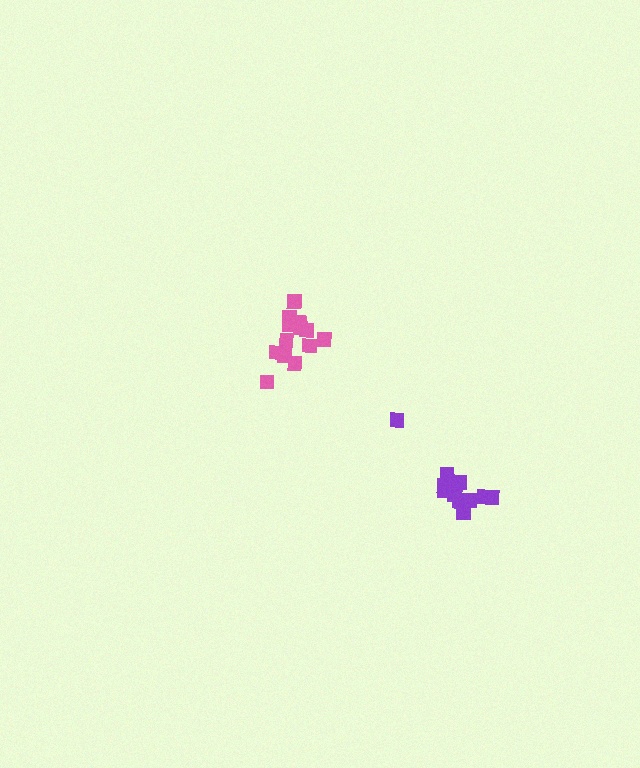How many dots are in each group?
Group 1: 11 dots, Group 2: 14 dots (25 total).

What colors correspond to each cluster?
The clusters are colored: purple, pink.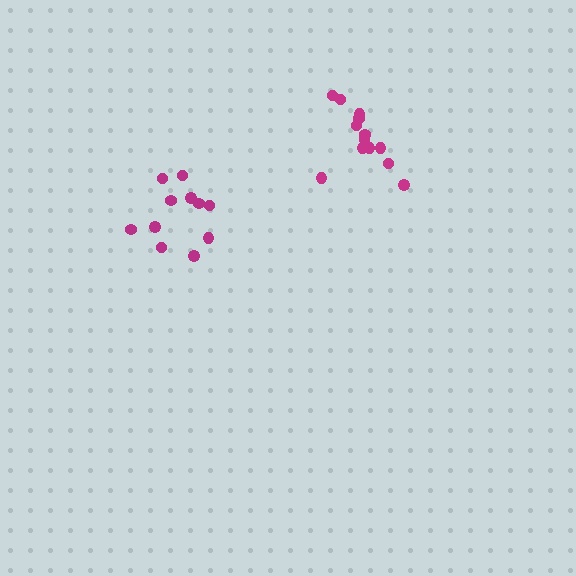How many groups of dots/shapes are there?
There are 2 groups.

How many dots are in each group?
Group 1: 14 dots, Group 2: 11 dots (25 total).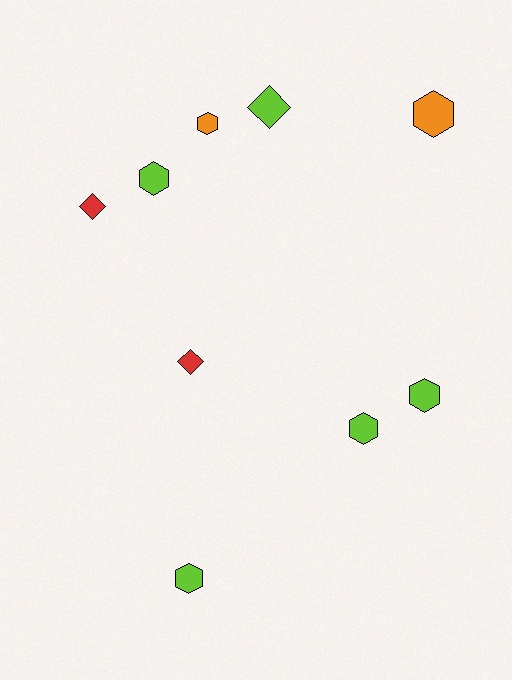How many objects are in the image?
There are 9 objects.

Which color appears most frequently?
Lime, with 5 objects.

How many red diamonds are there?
There are 2 red diamonds.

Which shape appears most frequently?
Hexagon, with 6 objects.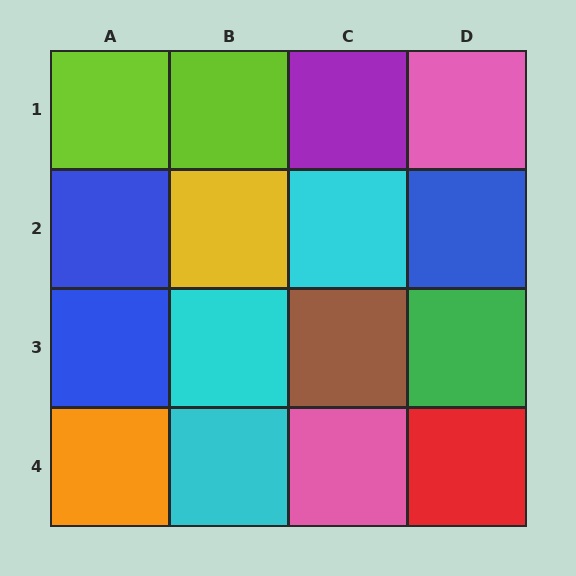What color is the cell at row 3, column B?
Cyan.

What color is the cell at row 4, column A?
Orange.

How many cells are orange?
1 cell is orange.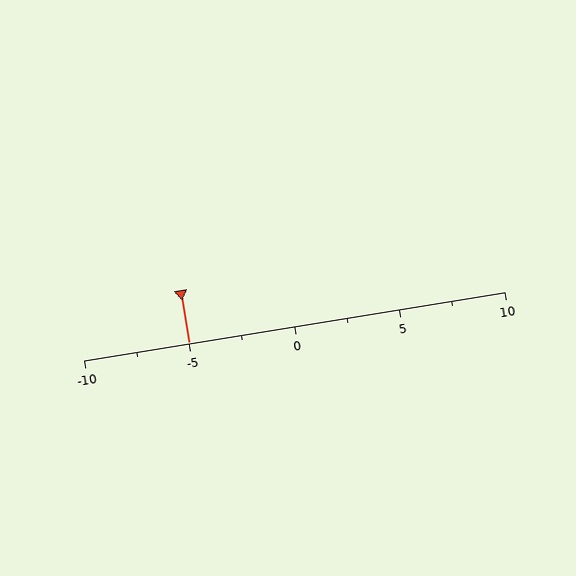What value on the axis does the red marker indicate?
The marker indicates approximately -5.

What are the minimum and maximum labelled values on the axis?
The axis runs from -10 to 10.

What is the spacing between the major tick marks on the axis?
The major ticks are spaced 5 apart.